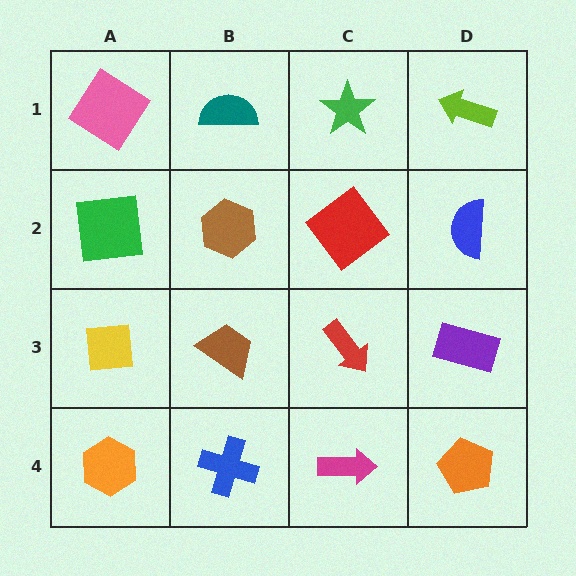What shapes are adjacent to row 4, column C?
A red arrow (row 3, column C), a blue cross (row 4, column B), an orange pentagon (row 4, column D).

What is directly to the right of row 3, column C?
A purple rectangle.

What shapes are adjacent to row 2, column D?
A lime arrow (row 1, column D), a purple rectangle (row 3, column D), a red diamond (row 2, column C).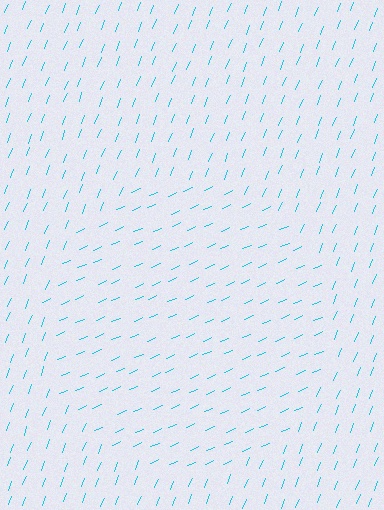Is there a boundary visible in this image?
Yes, there is a texture boundary formed by a change in line orientation.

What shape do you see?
I see a circle.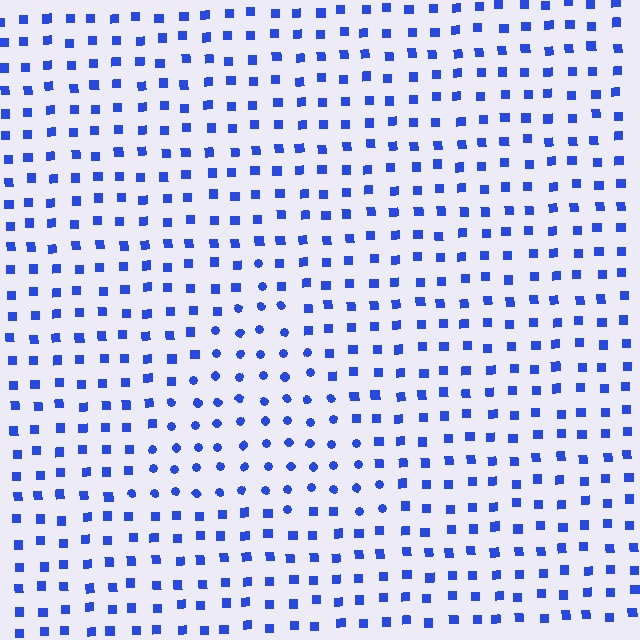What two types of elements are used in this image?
The image uses circles inside the triangle region and squares outside it.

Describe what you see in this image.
The image is filled with small blue elements arranged in a uniform grid. A triangle-shaped region contains circles, while the surrounding area contains squares. The boundary is defined purely by the change in element shape.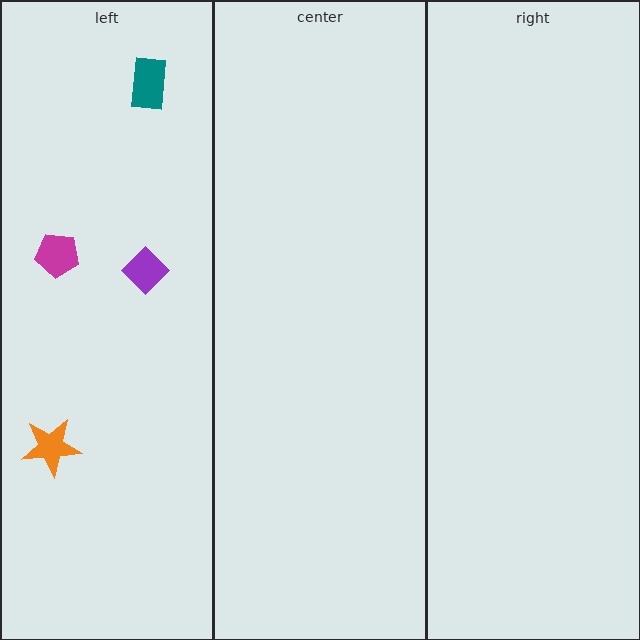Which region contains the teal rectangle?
The left region.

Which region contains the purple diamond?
The left region.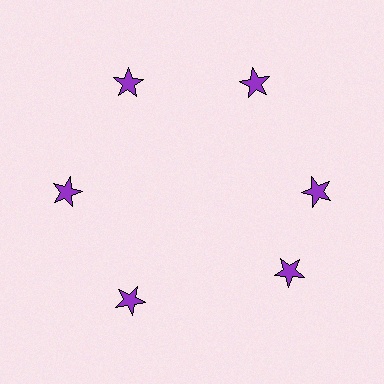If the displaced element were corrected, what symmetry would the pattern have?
It would have 6-fold rotational symmetry — the pattern would map onto itself every 60 degrees.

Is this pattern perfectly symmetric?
No. The 6 purple stars are arranged in a ring, but one element near the 5 o'clock position is rotated out of alignment along the ring, breaking the 6-fold rotational symmetry.